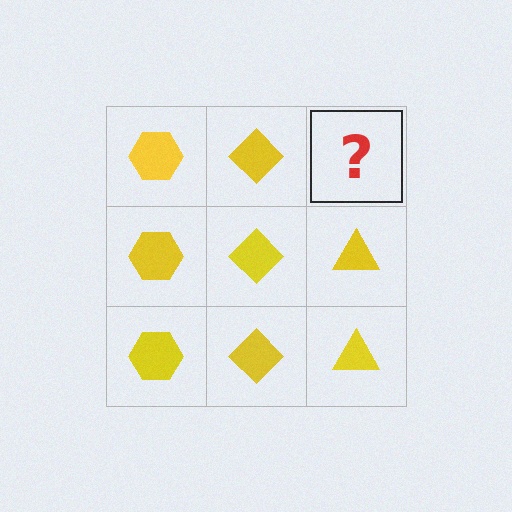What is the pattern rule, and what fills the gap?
The rule is that each column has a consistent shape. The gap should be filled with a yellow triangle.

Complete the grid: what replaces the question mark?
The question mark should be replaced with a yellow triangle.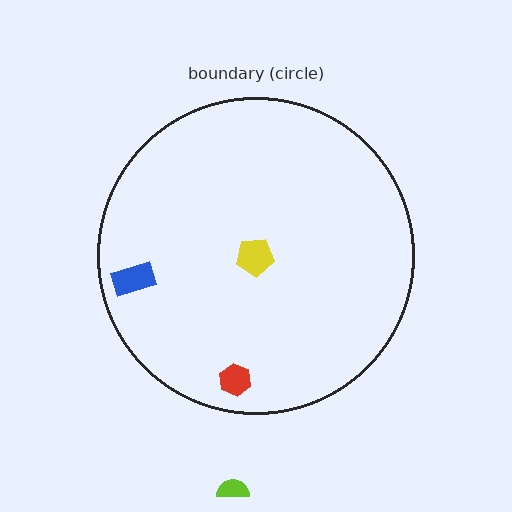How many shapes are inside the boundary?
3 inside, 1 outside.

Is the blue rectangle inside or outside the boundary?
Inside.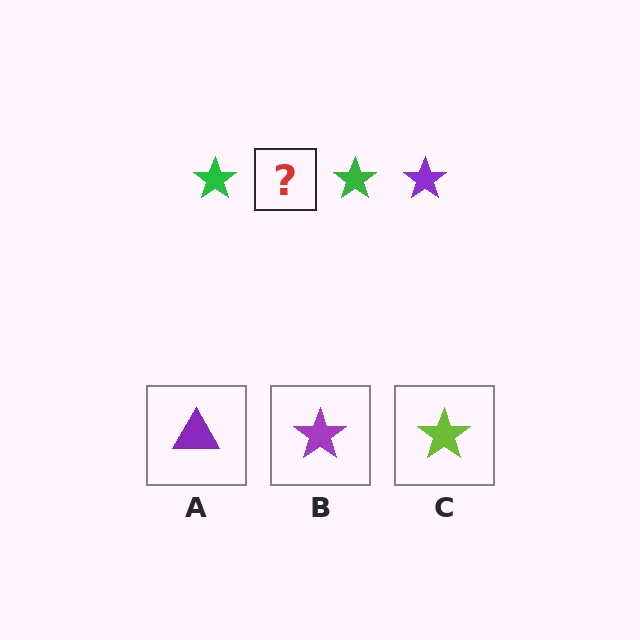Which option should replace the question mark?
Option B.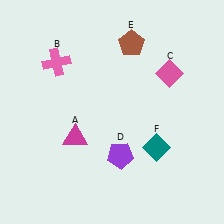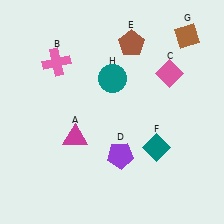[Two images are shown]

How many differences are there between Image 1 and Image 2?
There are 2 differences between the two images.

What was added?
A brown diamond (G), a teal circle (H) were added in Image 2.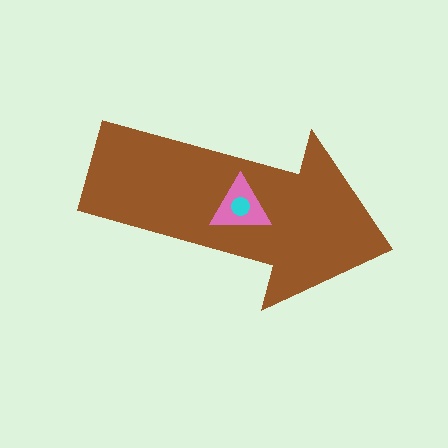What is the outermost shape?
The brown arrow.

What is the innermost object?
The cyan circle.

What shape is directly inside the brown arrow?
The pink triangle.